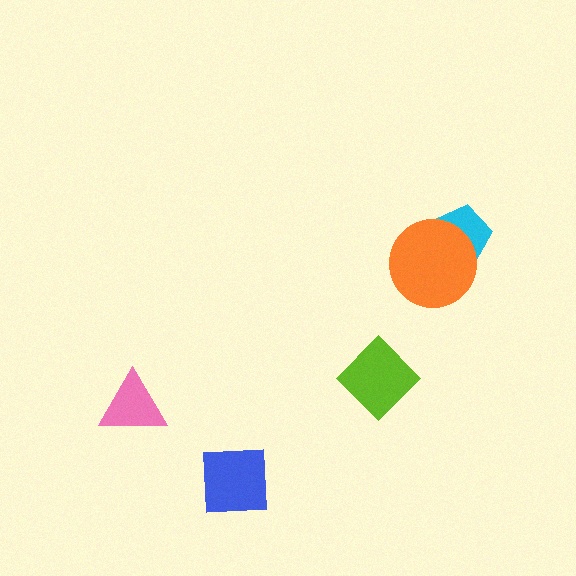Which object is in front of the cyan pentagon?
The orange circle is in front of the cyan pentagon.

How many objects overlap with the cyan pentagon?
1 object overlaps with the cyan pentagon.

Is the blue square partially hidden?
No, no other shape covers it.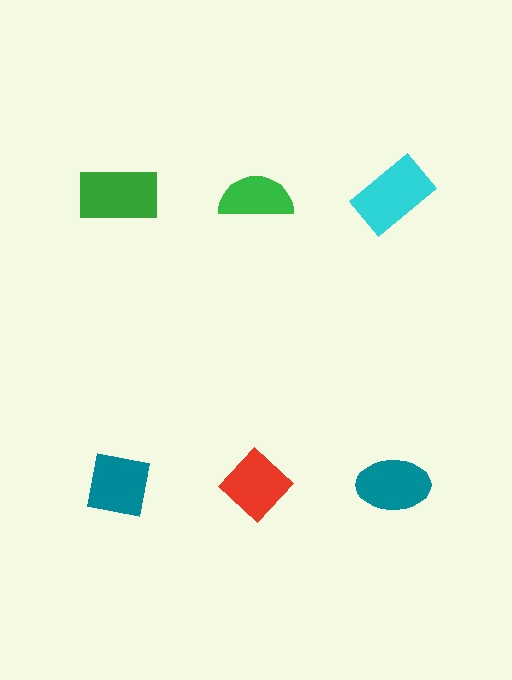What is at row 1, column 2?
A green semicircle.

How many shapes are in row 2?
3 shapes.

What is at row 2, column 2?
A red diamond.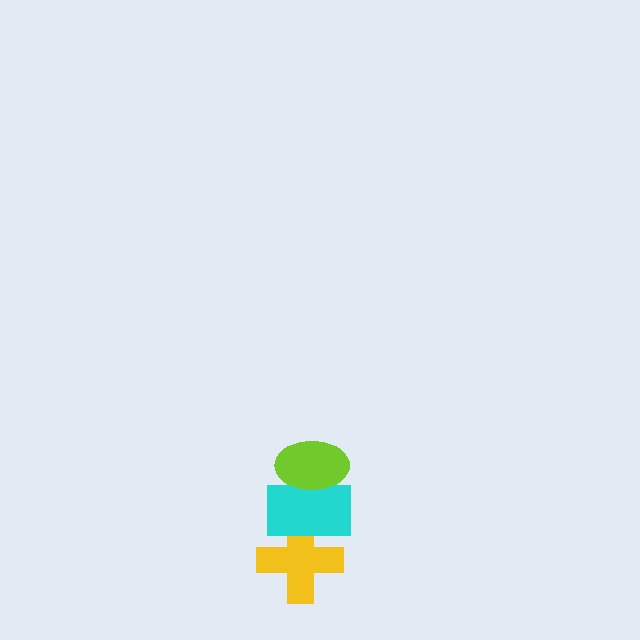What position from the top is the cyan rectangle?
The cyan rectangle is 2nd from the top.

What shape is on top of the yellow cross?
The cyan rectangle is on top of the yellow cross.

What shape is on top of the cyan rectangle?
The lime ellipse is on top of the cyan rectangle.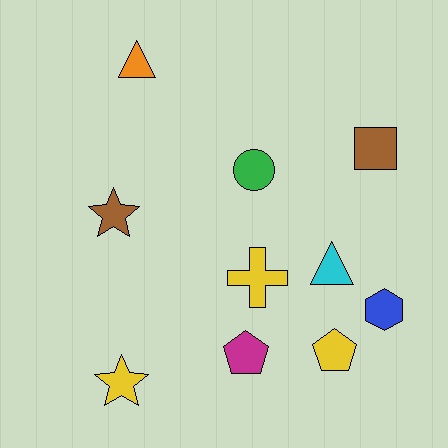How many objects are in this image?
There are 10 objects.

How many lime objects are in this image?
There are no lime objects.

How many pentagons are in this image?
There are 2 pentagons.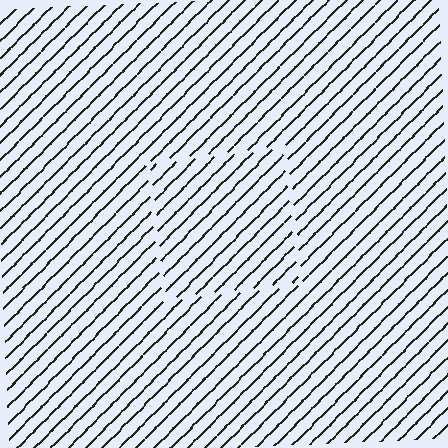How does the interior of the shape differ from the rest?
The interior of the shape contains the same grating, shifted by half a period — the contour is defined by the phase discontinuity where line-ends from the inner and outer gratings abut.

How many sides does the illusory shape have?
4 sides — the line-ends trace a square.